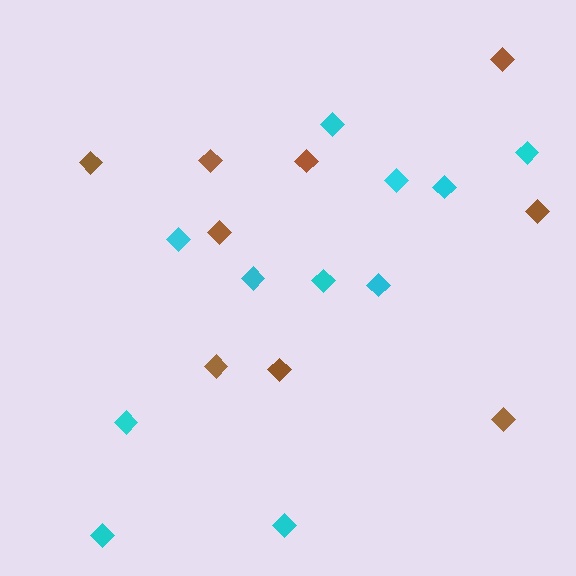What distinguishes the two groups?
There are 2 groups: one group of cyan diamonds (11) and one group of brown diamonds (9).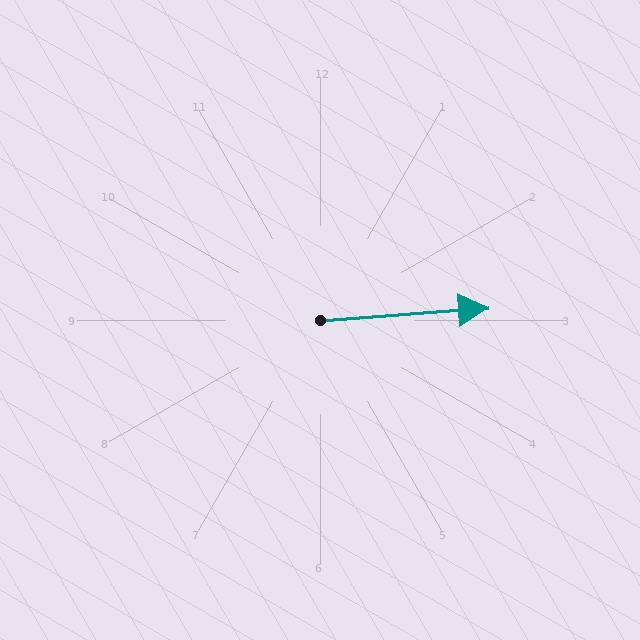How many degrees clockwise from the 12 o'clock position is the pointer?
Approximately 86 degrees.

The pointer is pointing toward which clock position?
Roughly 3 o'clock.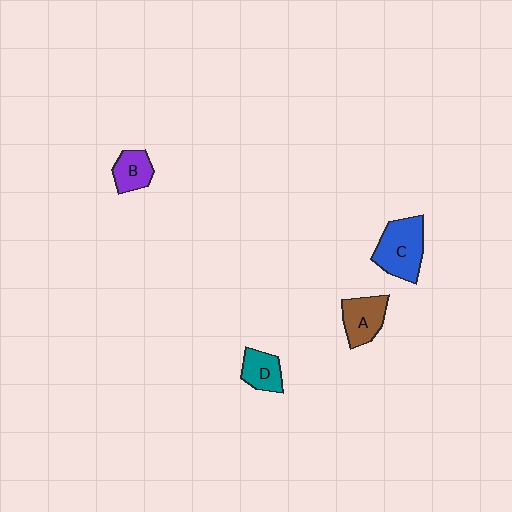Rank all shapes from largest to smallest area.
From largest to smallest: C (blue), A (brown), D (teal), B (purple).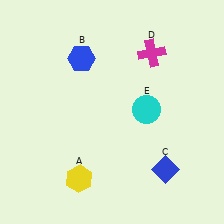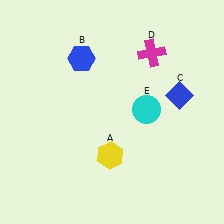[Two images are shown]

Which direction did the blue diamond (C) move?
The blue diamond (C) moved up.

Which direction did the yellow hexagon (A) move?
The yellow hexagon (A) moved right.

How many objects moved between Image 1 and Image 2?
2 objects moved between the two images.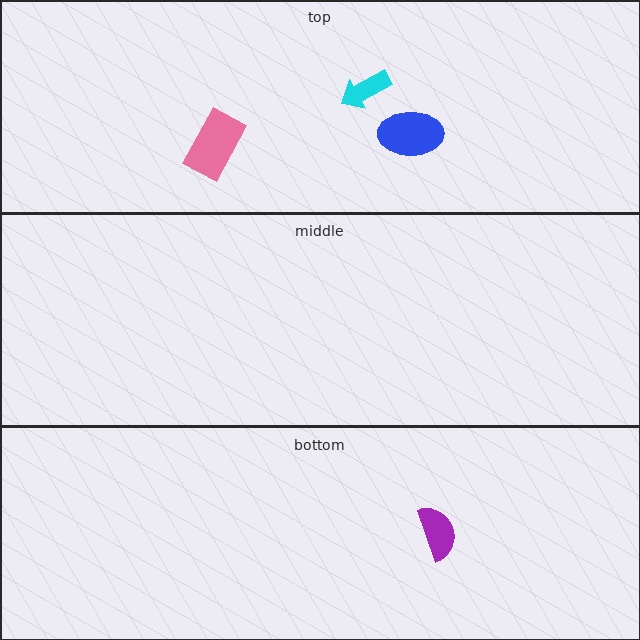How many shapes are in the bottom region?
1.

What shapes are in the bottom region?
The purple semicircle.